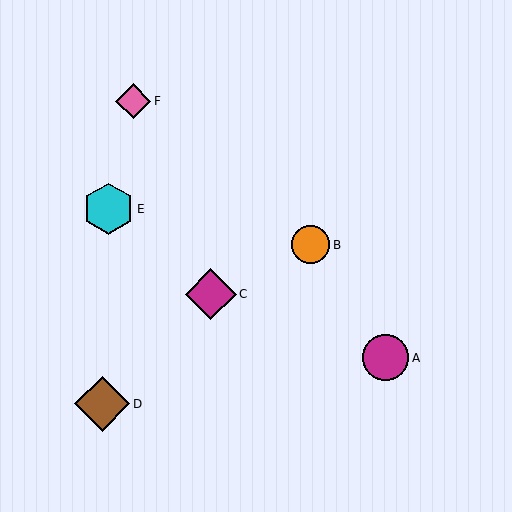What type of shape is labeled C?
Shape C is a magenta diamond.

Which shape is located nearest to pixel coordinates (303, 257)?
The orange circle (labeled B) at (311, 245) is nearest to that location.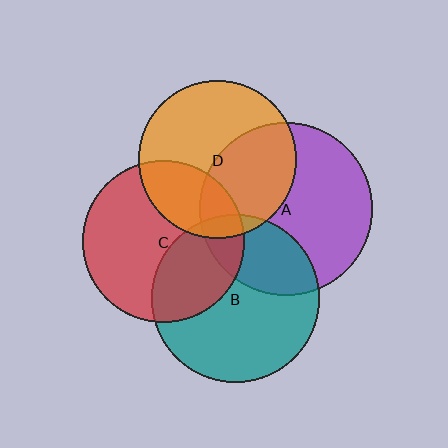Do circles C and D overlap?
Yes.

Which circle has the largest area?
Circle A (purple).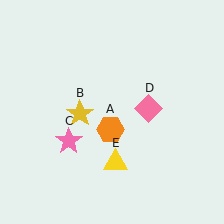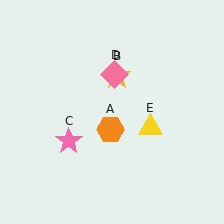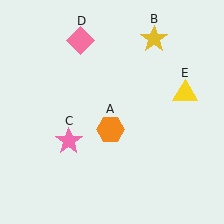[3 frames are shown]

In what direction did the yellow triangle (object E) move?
The yellow triangle (object E) moved up and to the right.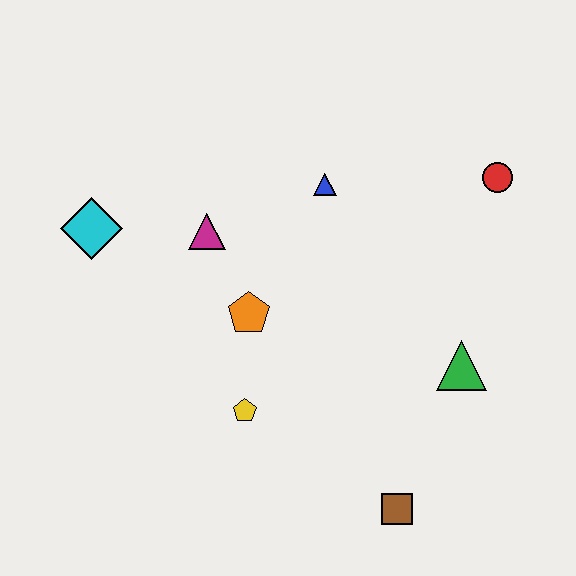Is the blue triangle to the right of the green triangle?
No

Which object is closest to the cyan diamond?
The magenta triangle is closest to the cyan diamond.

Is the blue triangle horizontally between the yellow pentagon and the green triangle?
Yes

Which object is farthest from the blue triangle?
The brown square is farthest from the blue triangle.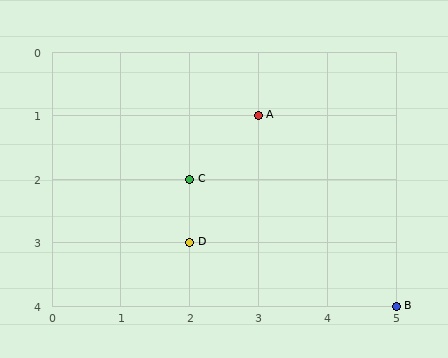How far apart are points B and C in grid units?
Points B and C are 3 columns and 2 rows apart (about 3.6 grid units diagonally).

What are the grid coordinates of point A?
Point A is at grid coordinates (3, 1).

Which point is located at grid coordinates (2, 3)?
Point D is at (2, 3).